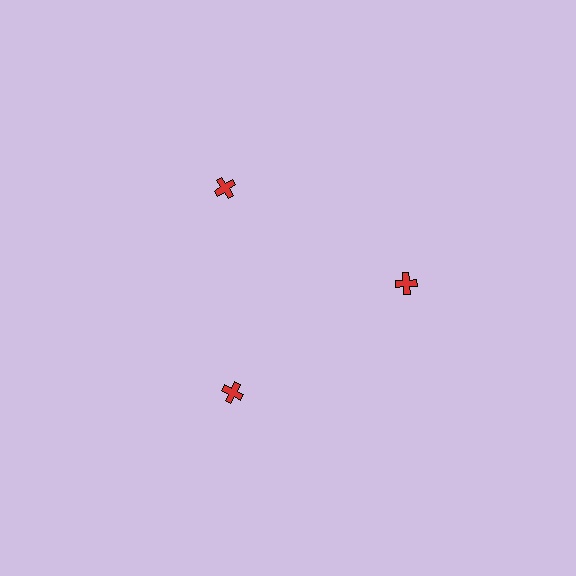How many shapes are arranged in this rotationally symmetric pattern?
There are 3 shapes, arranged in 3 groups of 1.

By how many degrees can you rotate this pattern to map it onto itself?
The pattern maps onto itself every 120 degrees of rotation.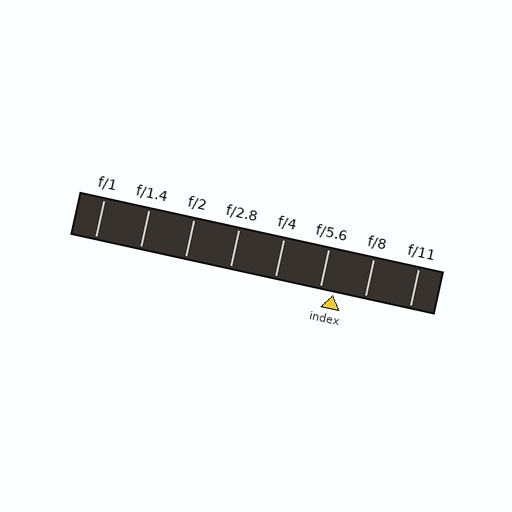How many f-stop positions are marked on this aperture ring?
There are 8 f-stop positions marked.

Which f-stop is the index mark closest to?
The index mark is closest to f/5.6.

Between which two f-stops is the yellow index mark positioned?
The index mark is between f/5.6 and f/8.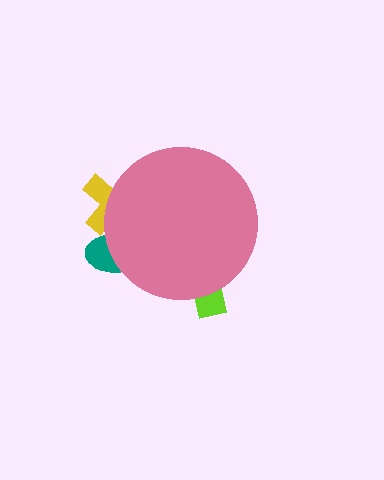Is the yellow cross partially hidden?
Yes, the yellow cross is partially hidden behind the pink circle.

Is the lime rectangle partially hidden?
Yes, the lime rectangle is partially hidden behind the pink circle.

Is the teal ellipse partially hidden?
Yes, the teal ellipse is partially hidden behind the pink circle.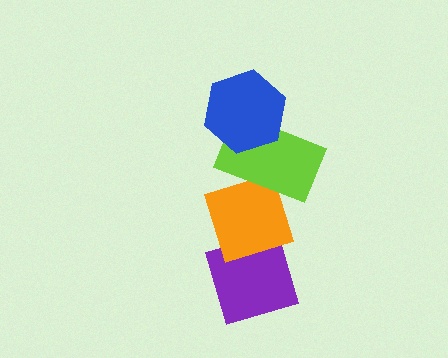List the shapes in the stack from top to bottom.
From top to bottom: the blue hexagon, the lime rectangle, the orange diamond, the purple diamond.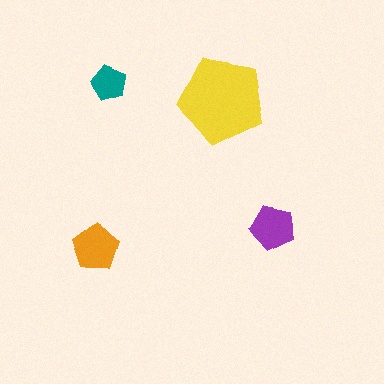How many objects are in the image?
There are 4 objects in the image.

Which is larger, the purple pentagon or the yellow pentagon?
The yellow one.